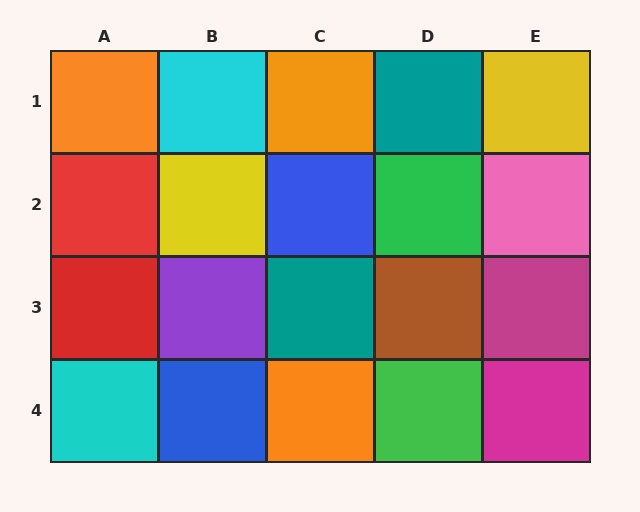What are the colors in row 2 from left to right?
Red, yellow, blue, green, pink.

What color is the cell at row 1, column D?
Teal.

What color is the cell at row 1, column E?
Yellow.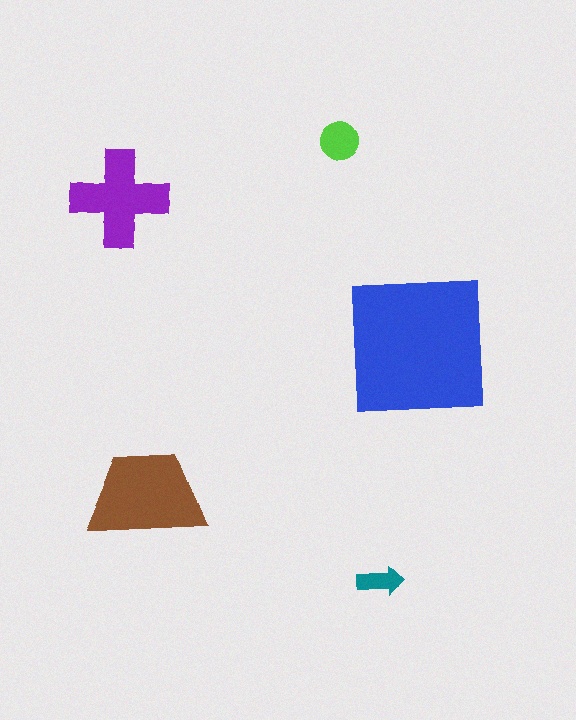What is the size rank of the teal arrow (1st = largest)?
5th.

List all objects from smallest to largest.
The teal arrow, the lime circle, the purple cross, the brown trapezoid, the blue square.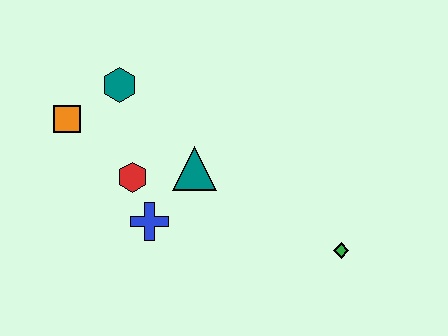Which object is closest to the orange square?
The teal hexagon is closest to the orange square.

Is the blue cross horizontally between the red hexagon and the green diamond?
Yes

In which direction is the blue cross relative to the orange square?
The blue cross is below the orange square.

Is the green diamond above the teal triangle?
No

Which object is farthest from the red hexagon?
The green diamond is farthest from the red hexagon.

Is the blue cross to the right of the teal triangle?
No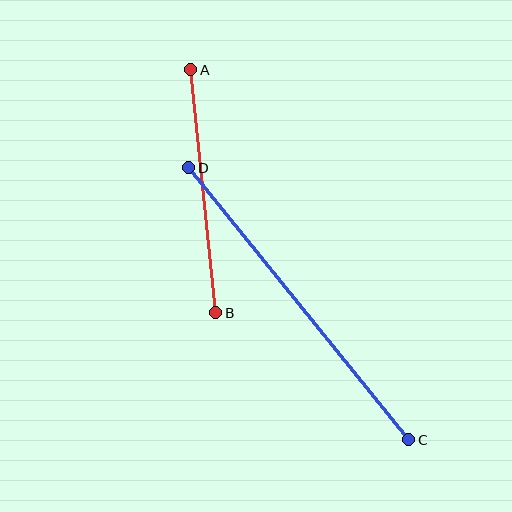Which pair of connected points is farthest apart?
Points C and D are farthest apart.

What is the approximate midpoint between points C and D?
The midpoint is at approximately (299, 304) pixels.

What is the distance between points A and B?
The distance is approximately 244 pixels.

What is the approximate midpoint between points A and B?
The midpoint is at approximately (203, 191) pixels.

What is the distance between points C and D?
The distance is approximately 350 pixels.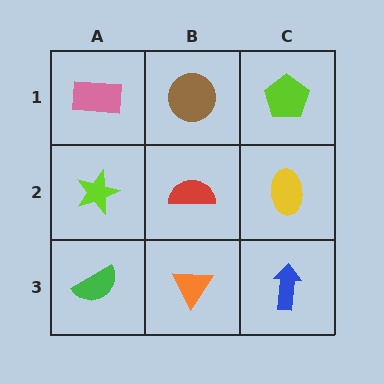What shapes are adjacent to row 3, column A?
A lime star (row 2, column A), an orange triangle (row 3, column B).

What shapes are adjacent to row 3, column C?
A yellow ellipse (row 2, column C), an orange triangle (row 3, column B).